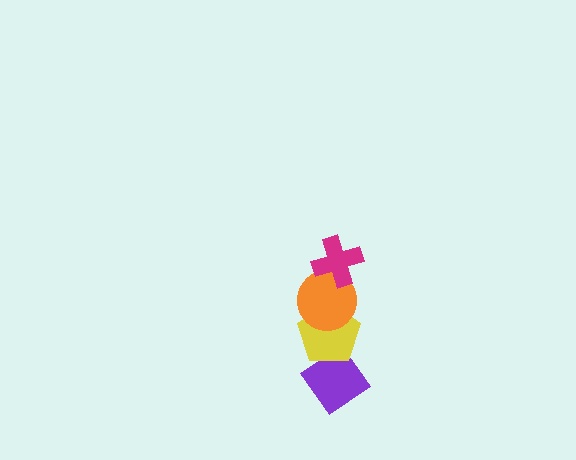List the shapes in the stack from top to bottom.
From top to bottom: the magenta cross, the orange circle, the yellow pentagon, the purple diamond.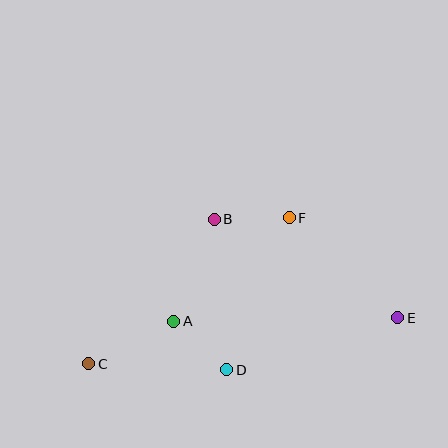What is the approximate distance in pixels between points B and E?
The distance between B and E is approximately 208 pixels.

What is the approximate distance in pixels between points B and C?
The distance between B and C is approximately 191 pixels.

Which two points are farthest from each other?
Points C and E are farthest from each other.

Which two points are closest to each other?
Points A and D are closest to each other.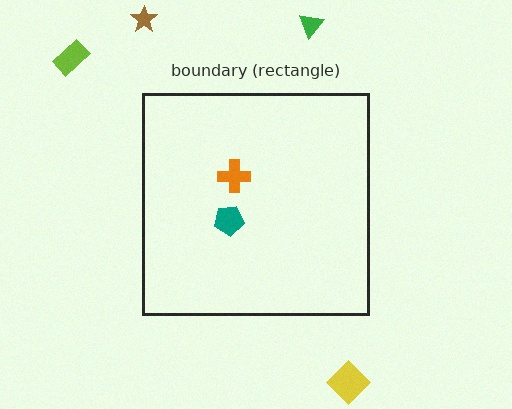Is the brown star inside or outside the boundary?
Outside.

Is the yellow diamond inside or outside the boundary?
Outside.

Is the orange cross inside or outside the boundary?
Inside.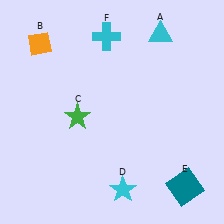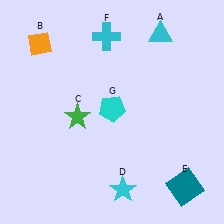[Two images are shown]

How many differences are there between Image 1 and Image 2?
There is 1 difference between the two images.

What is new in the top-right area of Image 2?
A cyan pentagon (G) was added in the top-right area of Image 2.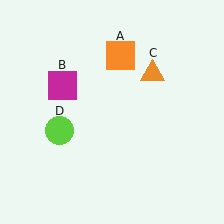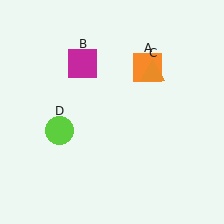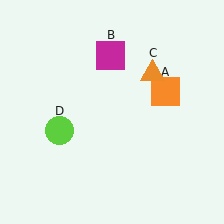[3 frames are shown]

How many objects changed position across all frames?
2 objects changed position: orange square (object A), magenta square (object B).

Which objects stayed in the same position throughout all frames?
Orange triangle (object C) and lime circle (object D) remained stationary.